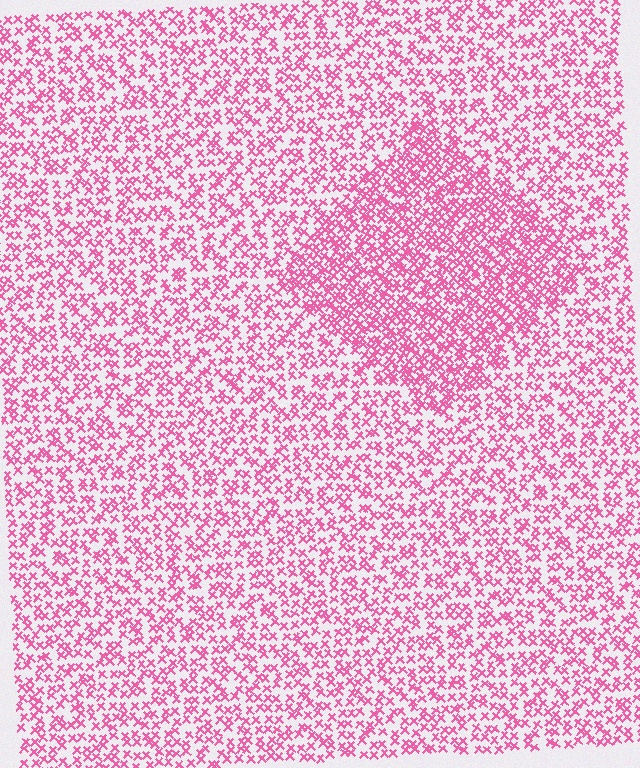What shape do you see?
I see a diamond.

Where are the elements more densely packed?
The elements are more densely packed inside the diamond boundary.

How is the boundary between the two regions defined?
The boundary is defined by a change in element density (approximately 1.7x ratio). All elements are the same color, size, and shape.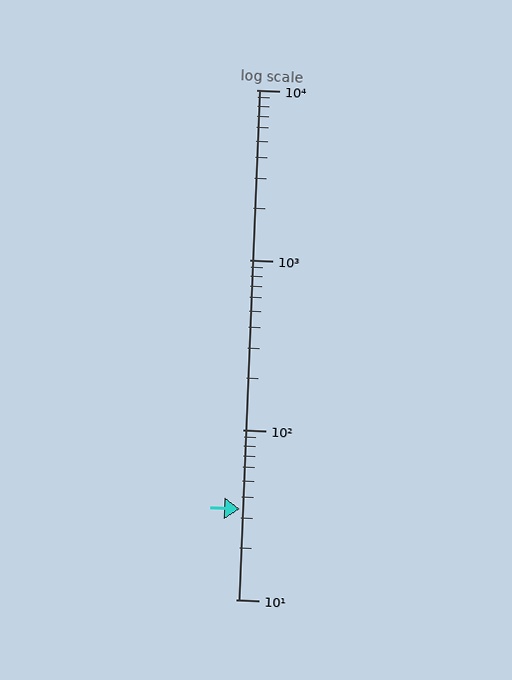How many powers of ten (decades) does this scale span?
The scale spans 3 decades, from 10 to 10000.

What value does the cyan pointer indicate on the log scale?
The pointer indicates approximately 34.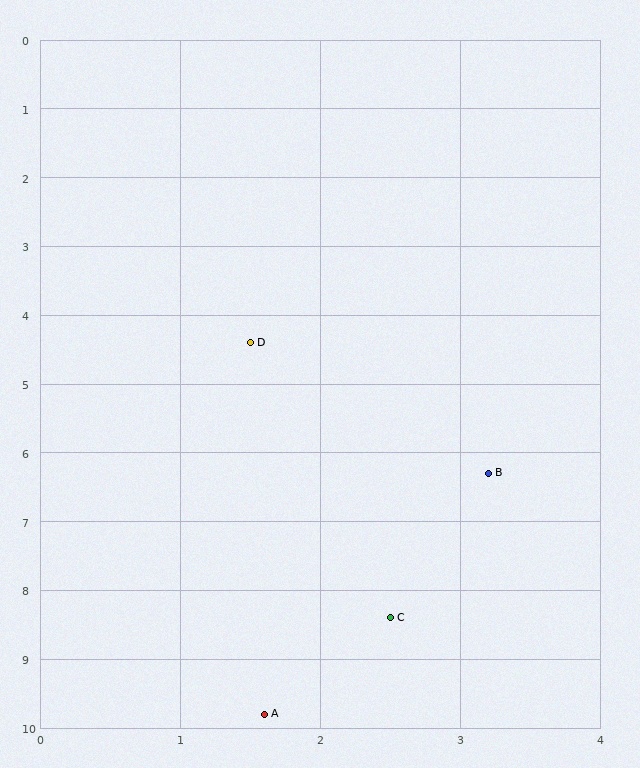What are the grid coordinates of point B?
Point B is at approximately (3.2, 6.3).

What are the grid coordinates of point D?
Point D is at approximately (1.5, 4.4).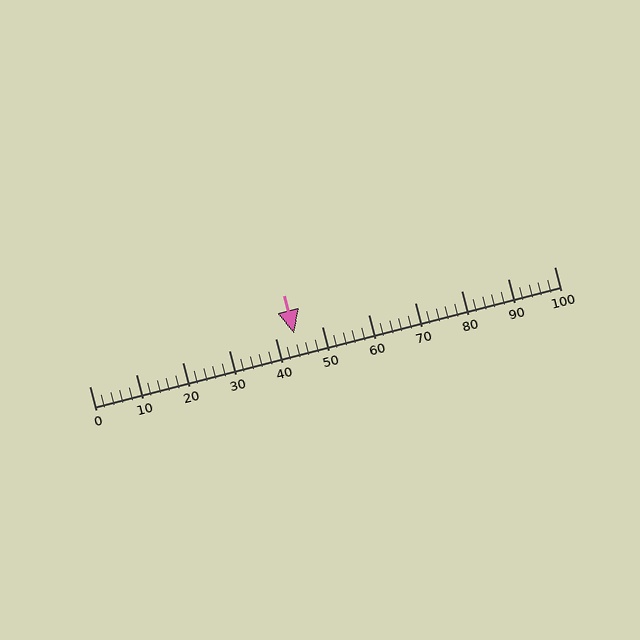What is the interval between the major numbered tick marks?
The major tick marks are spaced 10 units apart.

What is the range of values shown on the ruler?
The ruler shows values from 0 to 100.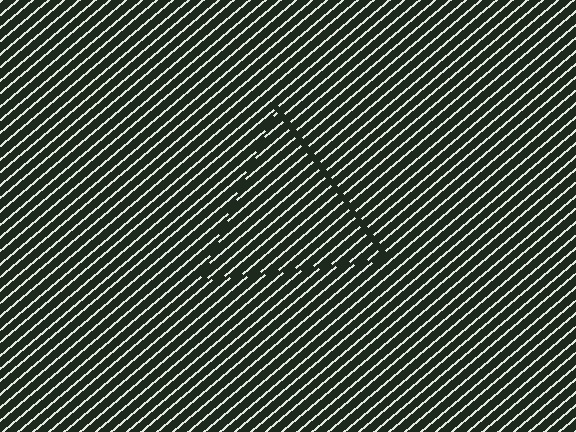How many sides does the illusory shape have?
3 sides — the line-ends trace a triangle.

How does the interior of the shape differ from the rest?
The interior of the shape contains the same grating, shifted by half a period — the contour is defined by the phase discontinuity where line-ends from the inner and outer gratings abut.